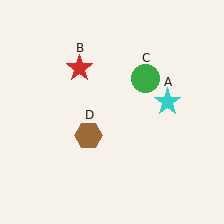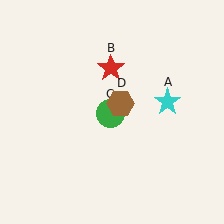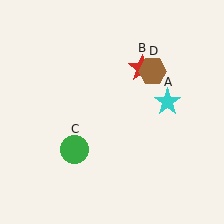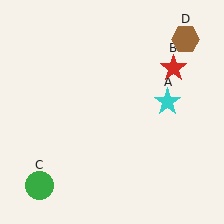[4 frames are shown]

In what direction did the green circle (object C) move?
The green circle (object C) moved down and to the left.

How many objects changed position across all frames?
3 objects changed position: red star (object B), green circle (object C), brown hexagon (object D).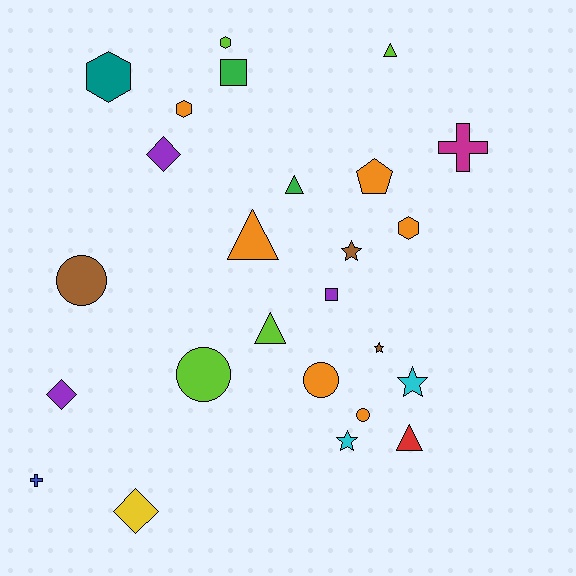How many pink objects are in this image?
There are no pink objects.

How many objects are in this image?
There are 25 objects.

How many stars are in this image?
There are 4 stars.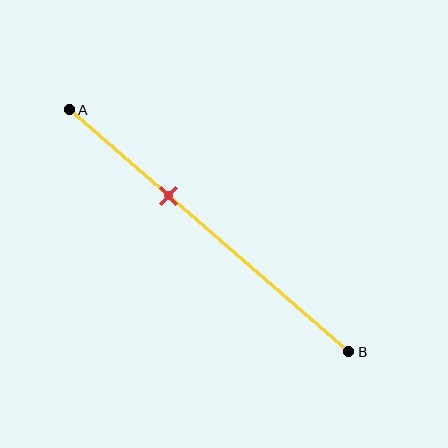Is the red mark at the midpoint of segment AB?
No, the mark is at about 35% from A, not at the 50% midpoint.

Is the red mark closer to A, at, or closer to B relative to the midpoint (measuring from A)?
The red mark is closer to point A than the midpoint of segment AB.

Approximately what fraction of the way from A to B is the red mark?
The red mark is approximately 35% of the way from A to B.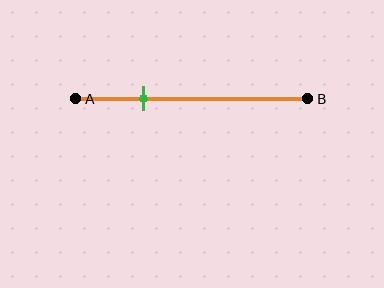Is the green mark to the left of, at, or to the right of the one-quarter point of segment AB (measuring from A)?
The green mark is to the right of the one-quarter point of segment AB.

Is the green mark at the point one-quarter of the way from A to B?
No, the mark is at about 30% from A, not at the 25% one-quarter point.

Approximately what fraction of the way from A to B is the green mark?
The green mark is approximately 30% of the way from A to B.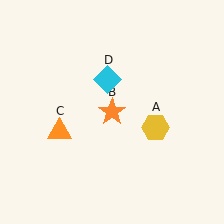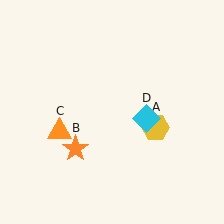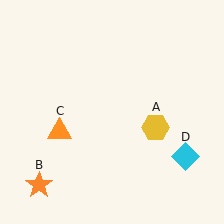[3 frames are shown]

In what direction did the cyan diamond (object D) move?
The cyan diamond (object D) moved down and to the right.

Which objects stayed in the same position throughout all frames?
Yellow hexagon (object A) and orange triangle (object C) remained stationary.